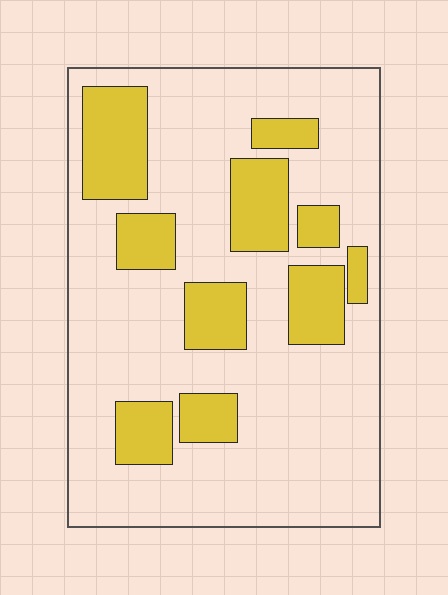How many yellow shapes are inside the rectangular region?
10.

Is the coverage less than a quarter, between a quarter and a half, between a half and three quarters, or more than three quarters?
Between a quarter and a half.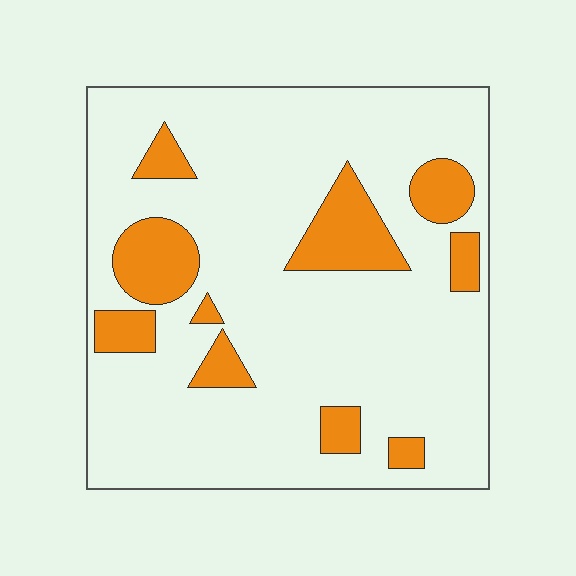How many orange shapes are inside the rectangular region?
10.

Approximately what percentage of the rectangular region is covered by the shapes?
Approximately 20%.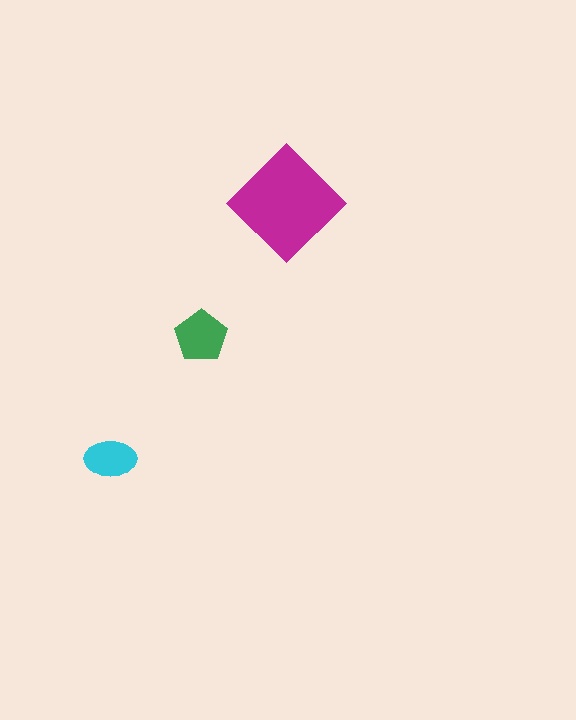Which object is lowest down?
The cyan ellipse is bottommost.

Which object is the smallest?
The cyan ellipse.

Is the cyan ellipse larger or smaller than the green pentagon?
Smaller.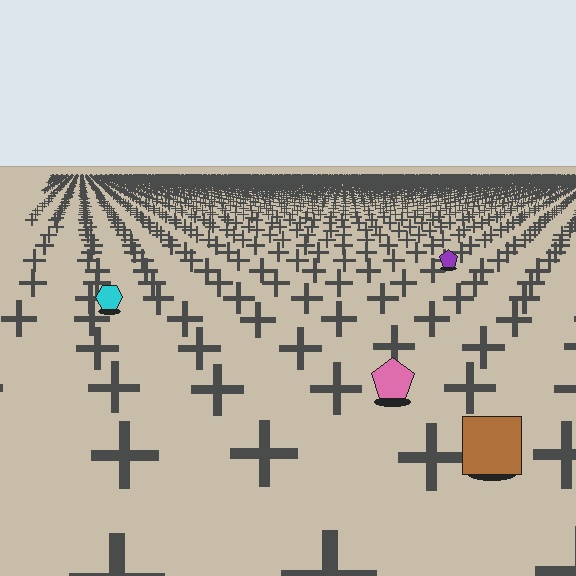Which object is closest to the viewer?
The brown square is closest. The texture marks near it are larger and more spread out.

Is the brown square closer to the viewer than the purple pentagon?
Yes. The brown square is closer — you can tell from the texture gradient: the ground texture is coarser near it.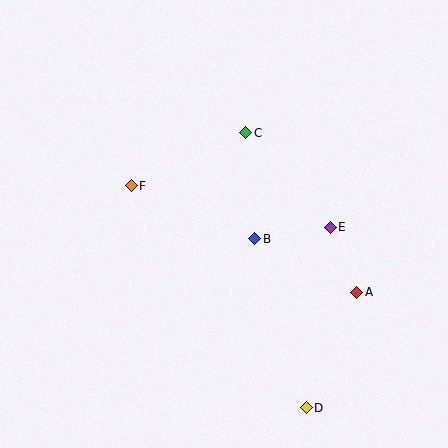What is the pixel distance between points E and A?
The distance between E and A is 71 pixels.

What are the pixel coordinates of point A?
Point A is at (357, 292).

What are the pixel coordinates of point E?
Point E is at (330, 227).